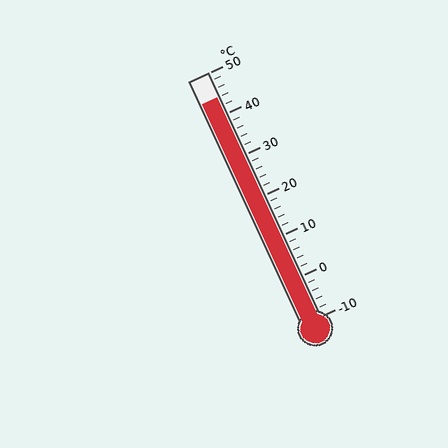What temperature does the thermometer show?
The thermometer shows approximately 44°C.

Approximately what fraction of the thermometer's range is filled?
The thermometer is filled to approximately 90% of its range.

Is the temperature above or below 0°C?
The temperature is above 0°C.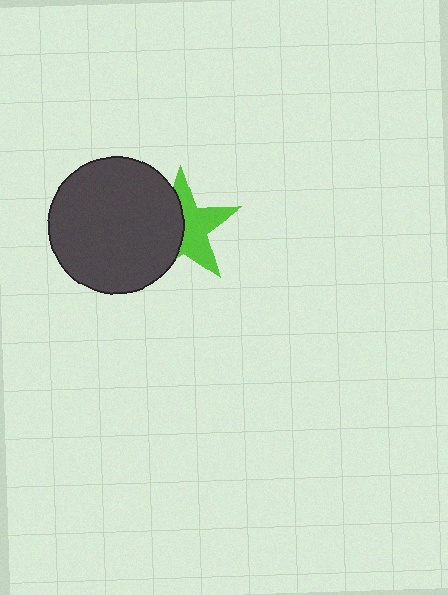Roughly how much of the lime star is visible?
About half of it is visible (roughly 53%).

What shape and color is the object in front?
The object in front is a dark gray circle.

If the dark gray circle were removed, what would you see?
You would see the complete lime star.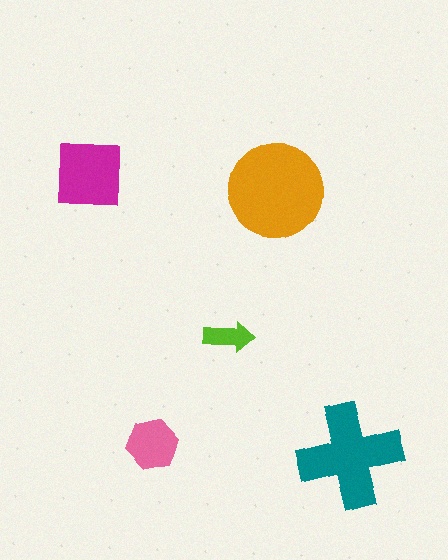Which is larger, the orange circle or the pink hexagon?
The orange circle.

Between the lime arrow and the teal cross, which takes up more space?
The teal cross.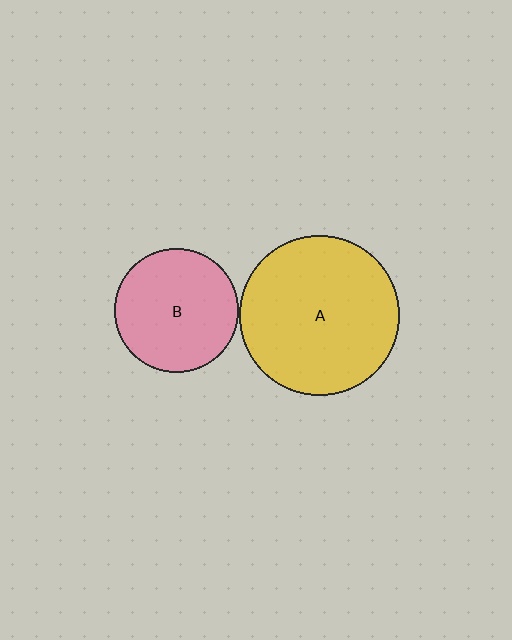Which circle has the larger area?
Circle A (yellow).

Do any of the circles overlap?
No, none of the circles overlap.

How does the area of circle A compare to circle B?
Approximately 1.7 times.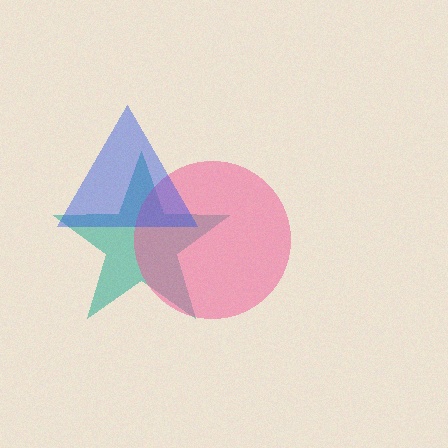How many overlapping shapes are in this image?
There are 3 overlapping shapes in the image.